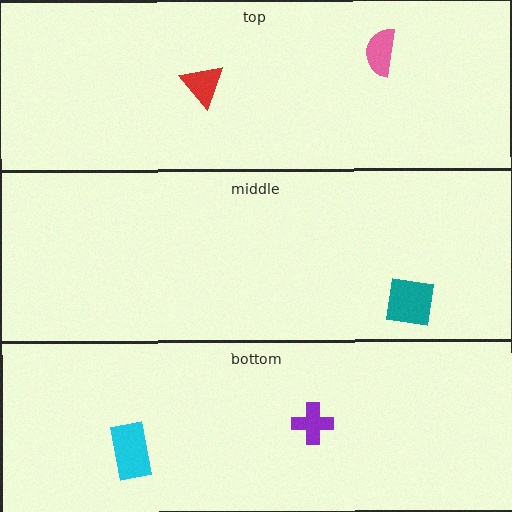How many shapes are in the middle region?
1.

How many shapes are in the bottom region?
2.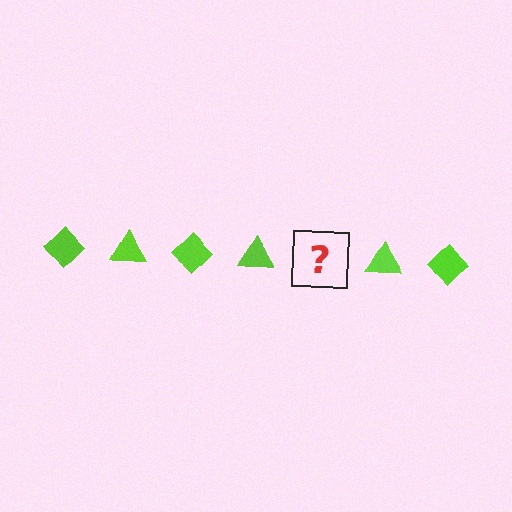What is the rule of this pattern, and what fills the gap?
The rule is that the pattern cycles through diamond, triangle shapes in lime. The gap should be filled with a lime diamond.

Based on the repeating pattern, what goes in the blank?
The blank should be a lime diamond.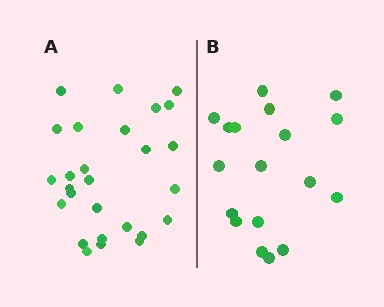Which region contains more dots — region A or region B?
Region A (the left region) has more dots.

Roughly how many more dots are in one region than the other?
Region A has roughly 8 or so more dots than region B.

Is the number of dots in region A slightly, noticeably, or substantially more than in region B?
Region A has substantially more. The ratio is roughly 1.5 to 1.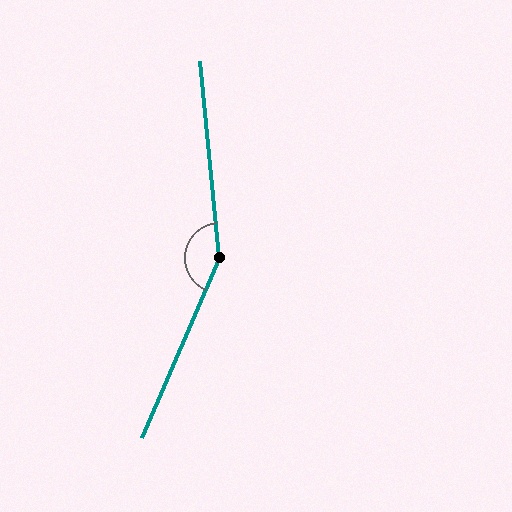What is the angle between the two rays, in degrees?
Approximately 151 degrees.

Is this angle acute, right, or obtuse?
It is obtuse.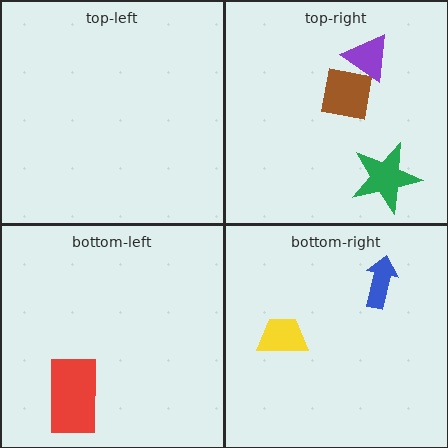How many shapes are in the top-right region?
3.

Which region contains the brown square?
The top-right region.